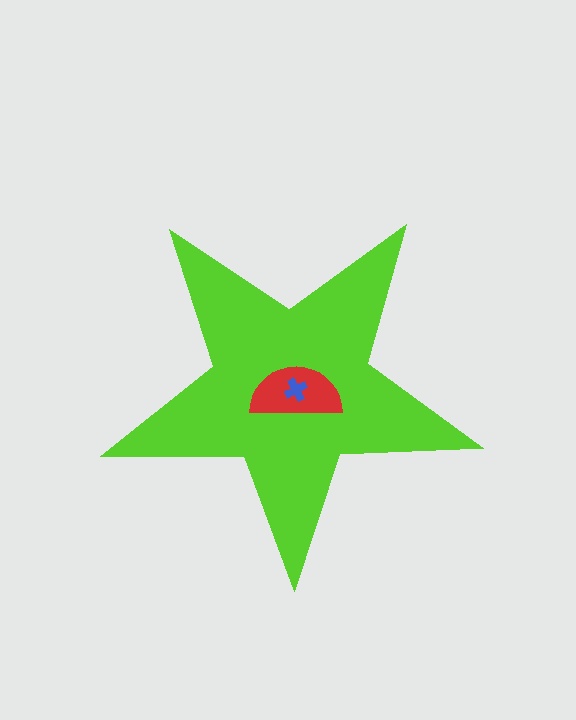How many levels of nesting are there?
3.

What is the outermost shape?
The lime star.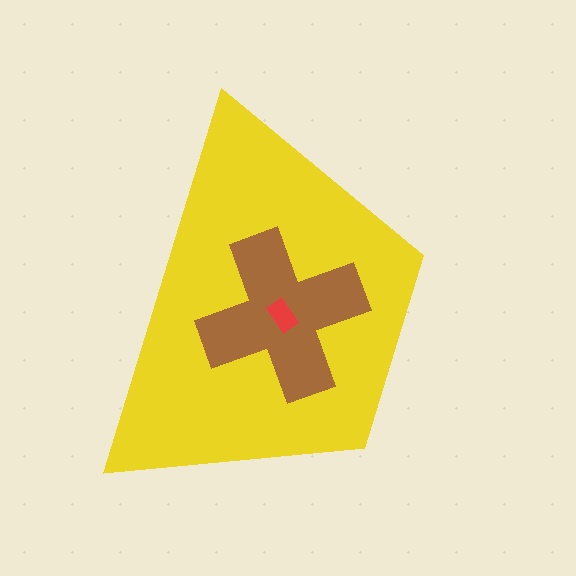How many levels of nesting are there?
3.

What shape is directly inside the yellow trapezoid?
The brown cross.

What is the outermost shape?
The yellow trapezoid.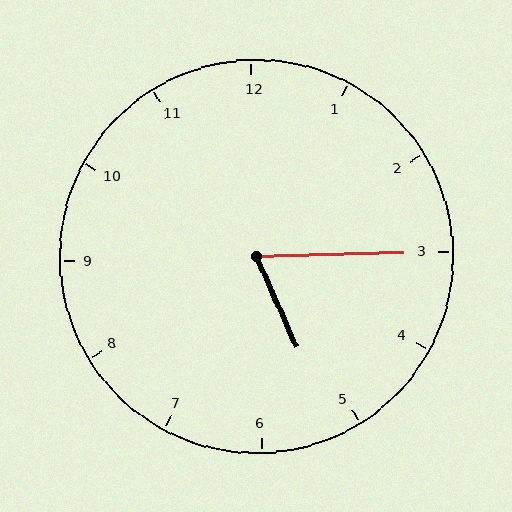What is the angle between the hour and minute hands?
Approximately 68 degrees.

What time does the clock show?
5:15.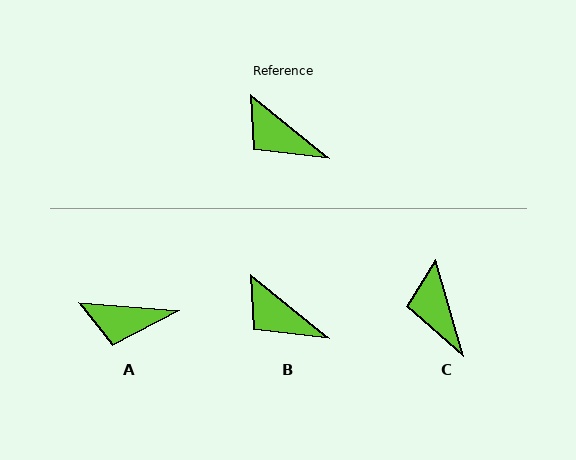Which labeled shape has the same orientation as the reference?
B.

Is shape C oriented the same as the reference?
No, it is off by about 34 degrees.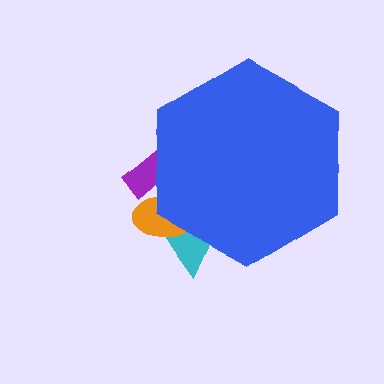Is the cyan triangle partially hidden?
Yes, the cyan triangle is partially hidden behind the blue hexagon.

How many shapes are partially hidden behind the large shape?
3 shapes are partially hidden.